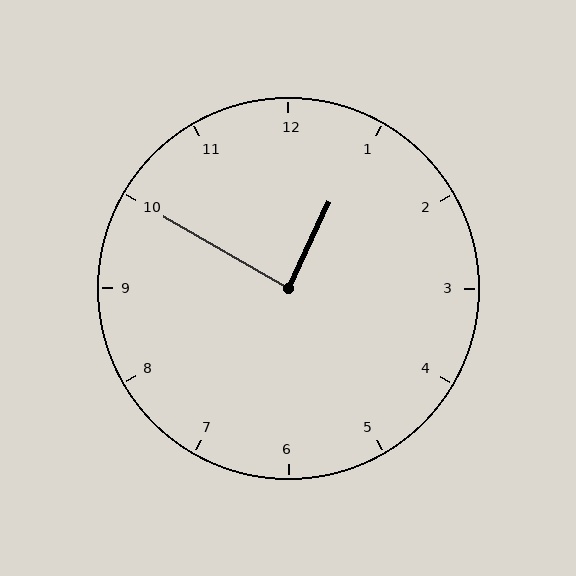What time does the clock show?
12:50.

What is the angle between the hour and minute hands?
Approximately 85 degrees.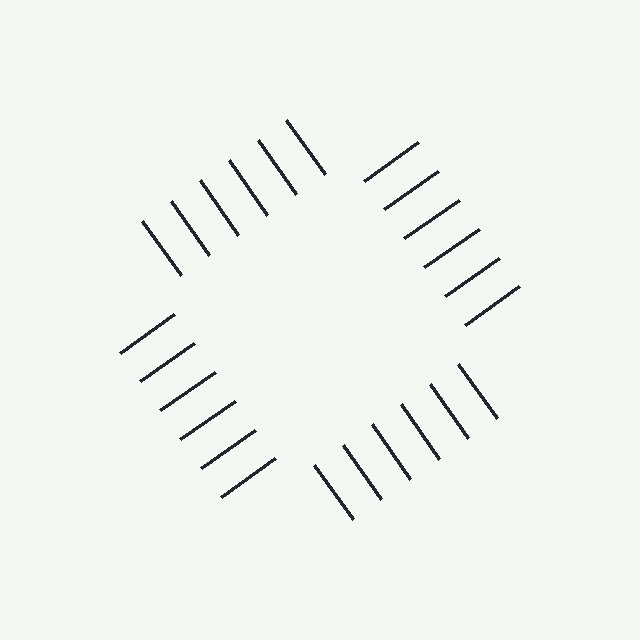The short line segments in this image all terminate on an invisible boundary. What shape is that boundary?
An illusory square — the line segments terminate on its edges but no continuous stroke is drawn.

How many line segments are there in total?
24 — 6 along each of the 4 edges.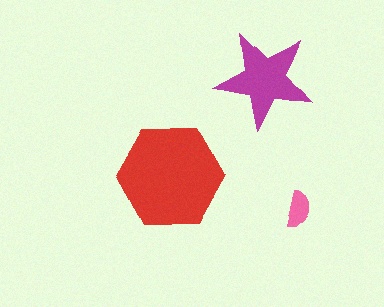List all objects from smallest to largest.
The pink semicircle, the magenta star, the red hexagon.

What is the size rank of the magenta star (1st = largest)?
2nd.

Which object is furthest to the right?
The pink semicircle is rightmost.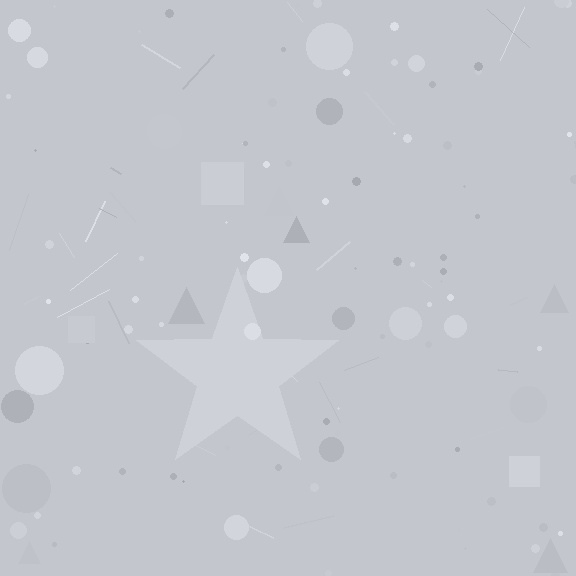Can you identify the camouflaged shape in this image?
The camouflaged shape is a star.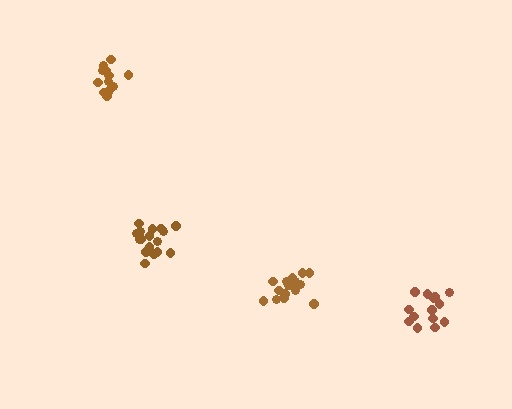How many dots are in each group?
Group 1: 17 dots, Group 2: 13 dots, Group 3: 18 dots, Group 4: 14 dots (62 total).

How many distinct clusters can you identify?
There are 4 distinct clusters.